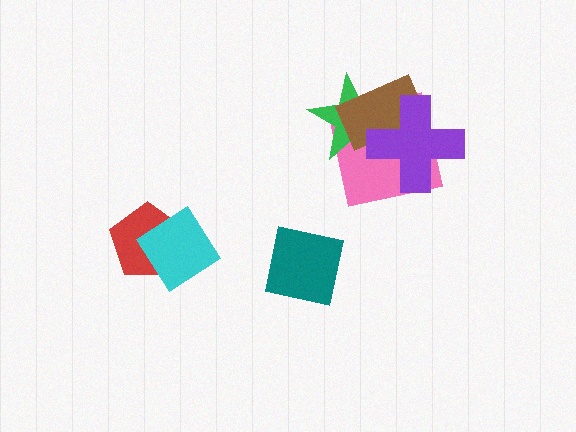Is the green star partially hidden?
Yes, it is partially covered by another shape.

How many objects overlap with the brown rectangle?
3 objects overlap with the brown rectangle.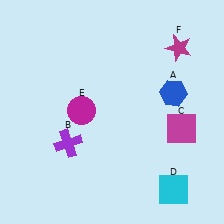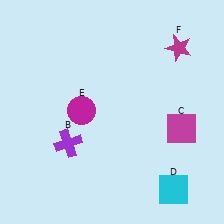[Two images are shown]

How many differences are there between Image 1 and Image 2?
There is 1 difference between the two images.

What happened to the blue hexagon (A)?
The blue hexagon (A) was removed in Image 2. It was in the top-right area of Image 1.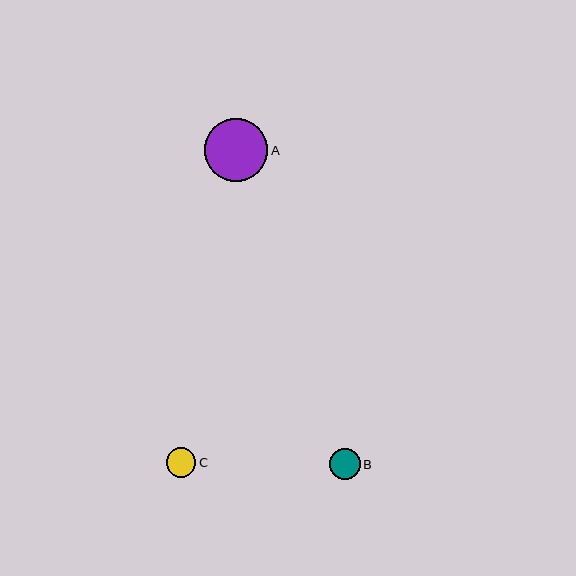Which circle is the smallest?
Circle C is the smallest with a size of approximately 30 pixels.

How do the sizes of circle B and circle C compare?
Circle B and circle C are approximately the same size.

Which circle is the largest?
Circle A is the largest with a size of approximately 63 pixels.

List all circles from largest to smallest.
From largest to smallest: A, B, C.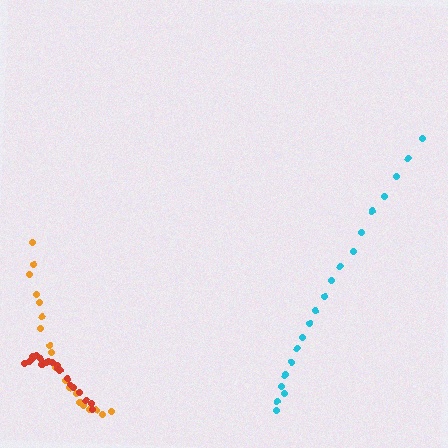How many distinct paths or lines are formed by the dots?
There are 3 distinct paths.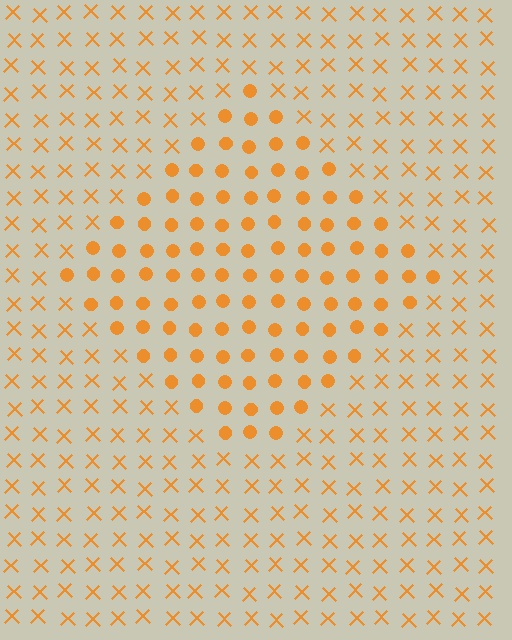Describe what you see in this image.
The image is filled with small orange elements arranged in a uniform grid. A diamond-shaped region contains circles, while the surrounding area contains X marks. The boundary is defined purely by the change in element shape.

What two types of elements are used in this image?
The image uses circles inside the diamond region and X marks outside it.